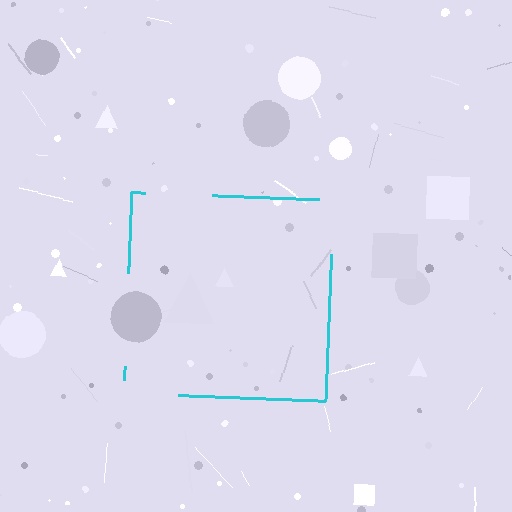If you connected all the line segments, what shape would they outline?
They would outline a square.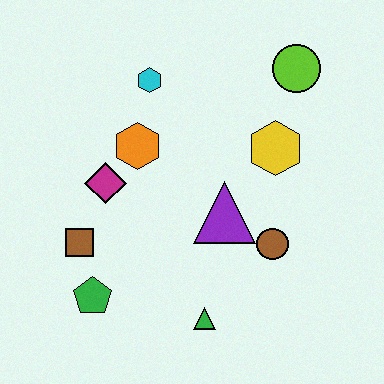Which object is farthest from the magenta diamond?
The lime circle is farthest from the magenta diamond.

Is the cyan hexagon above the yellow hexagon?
Yes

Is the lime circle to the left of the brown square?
No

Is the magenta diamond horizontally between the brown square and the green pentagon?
No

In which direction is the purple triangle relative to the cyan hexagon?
The purple triangle is below the cyan hexagon.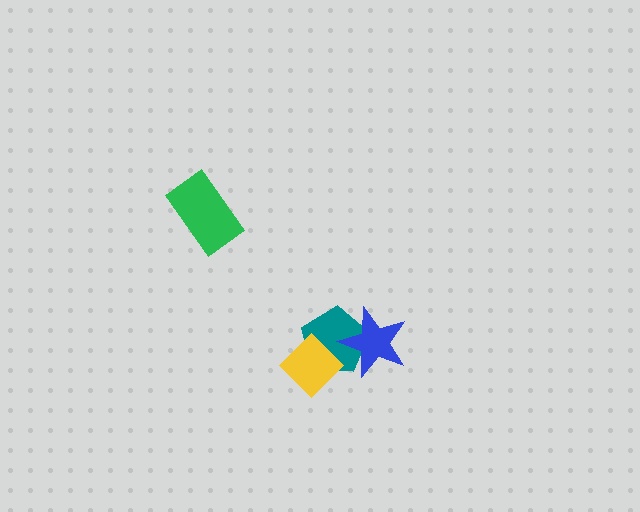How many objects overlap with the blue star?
1 object overlaps with the blue star.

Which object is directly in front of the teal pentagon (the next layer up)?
The yellow diamond is directly in front of the teal pentagon.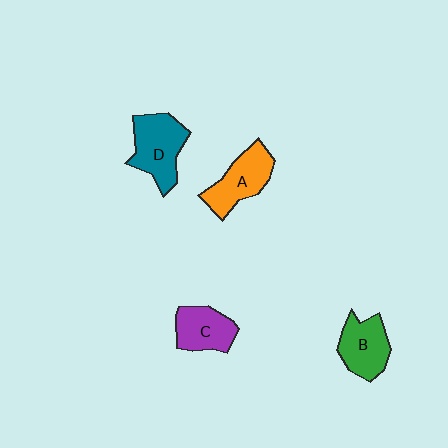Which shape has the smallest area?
Shape C (purple).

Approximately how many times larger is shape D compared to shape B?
Approximately 1.2 times.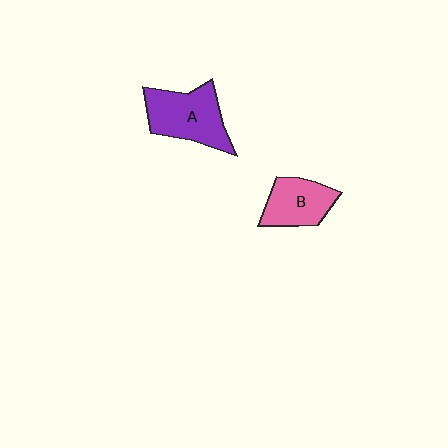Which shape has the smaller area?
Shape B (pink).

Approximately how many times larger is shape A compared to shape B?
Approximately 1.3 times.